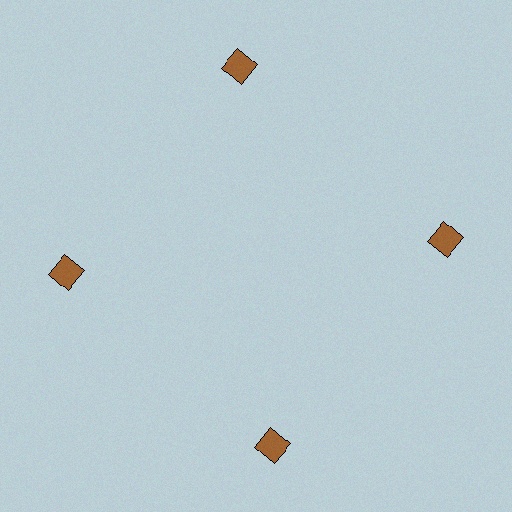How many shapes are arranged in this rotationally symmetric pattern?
There are 4 shapes, arranged in 4 groups of 1.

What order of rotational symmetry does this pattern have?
This pattern has 4-fold rotational symmetry.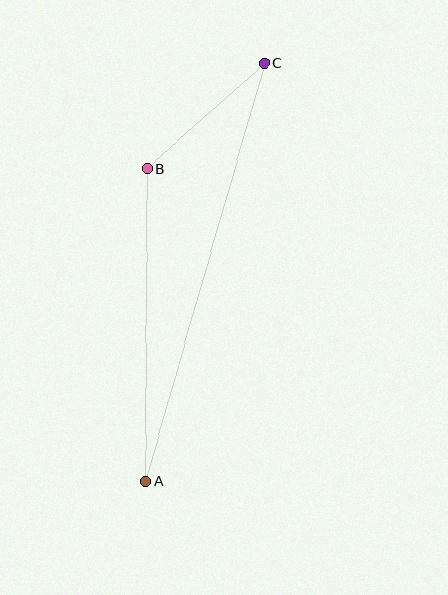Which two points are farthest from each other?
Points A and C are farthest from each other.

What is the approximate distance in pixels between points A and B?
The distance between A and B is approximately 313 pixels.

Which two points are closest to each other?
Points B and C are closest to each other.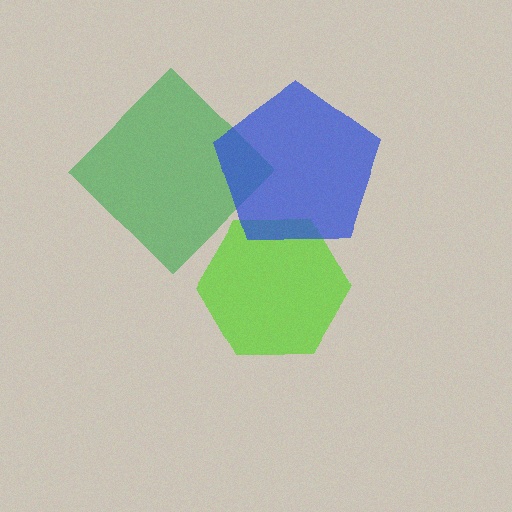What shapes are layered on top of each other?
The layered shapes are: a green diamond, a lime hexagon, a blue pentagon.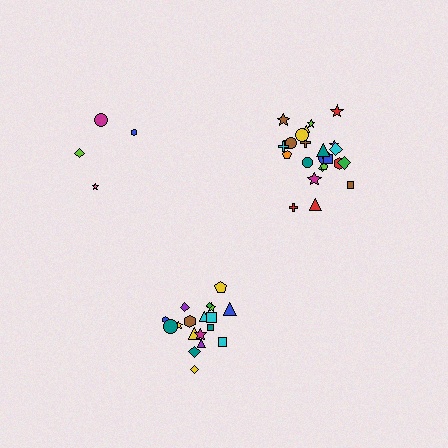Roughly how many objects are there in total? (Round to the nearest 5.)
Roughly 45 objects in total.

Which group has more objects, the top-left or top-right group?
The top-right group.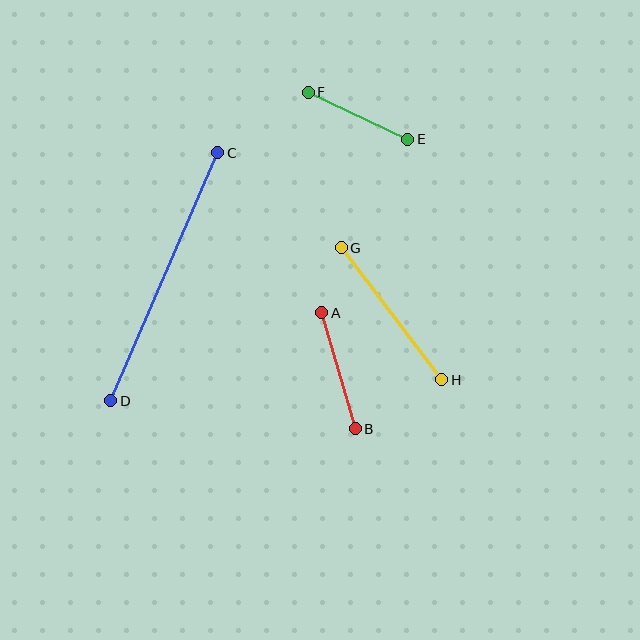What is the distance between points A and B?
The distance is approximately 120 pixels.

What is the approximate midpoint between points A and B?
The midpoint is at approximately (338, 371) pixels.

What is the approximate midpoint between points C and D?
The midpoint is at approximately (164, 277) pixels.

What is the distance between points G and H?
The distance is approximately 165 pixels.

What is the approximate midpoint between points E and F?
The midpoint is at approximately (358, 116) pixels.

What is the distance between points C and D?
The distance is approximately 270 pixels.